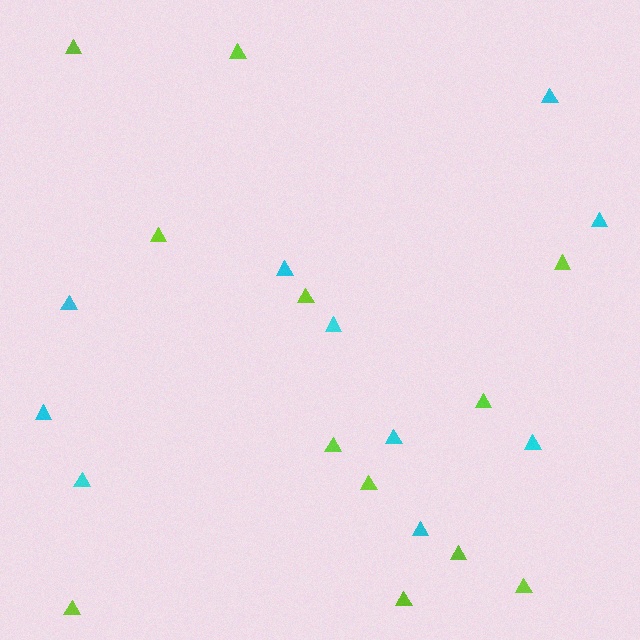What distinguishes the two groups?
There are 2 groups: one group of cyan triangles (10) and one group of lime triangles (12).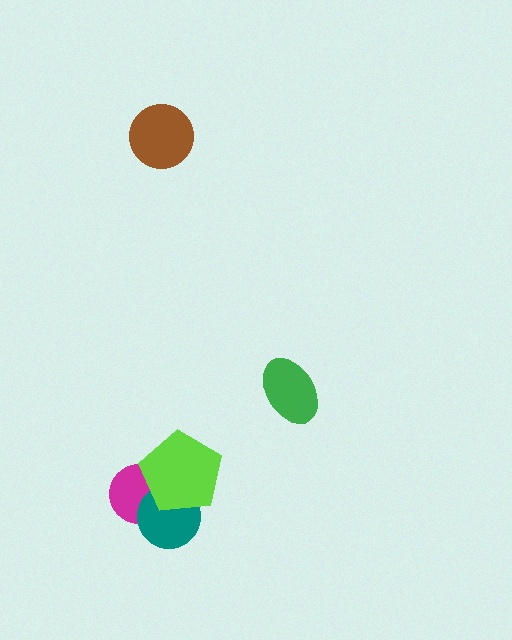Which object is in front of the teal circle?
The lime pentagon is in front of the teal circle.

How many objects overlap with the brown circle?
0 objects overlap with the brown circle.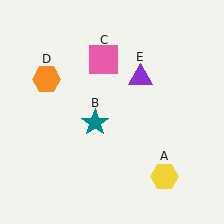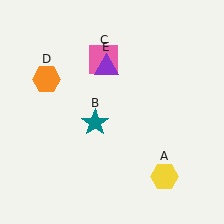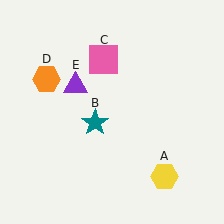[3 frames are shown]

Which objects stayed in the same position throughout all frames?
Yellow hexagon (object A) and teal star (object B) and pink square (object C) and orange hexagon (object D) remained stationary.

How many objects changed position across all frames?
1 object changed position: purple triangle (object E).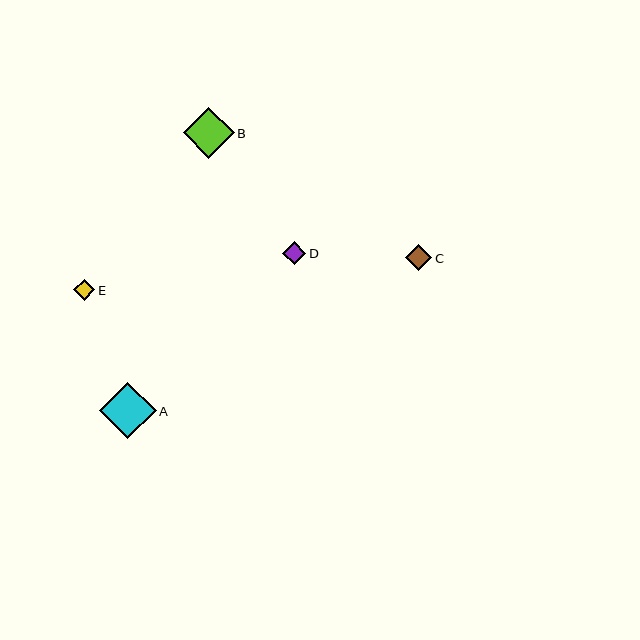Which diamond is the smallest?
Diamond E is the smallest with a size of approximately 21 pixels.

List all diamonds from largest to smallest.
From largest to smallest: A, B, C, D, E.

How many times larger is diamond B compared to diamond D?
Diamond B is approximately 2.2 times the size of diamond D.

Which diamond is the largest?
Diamond A is the largest with a size of approximately 57 pixels.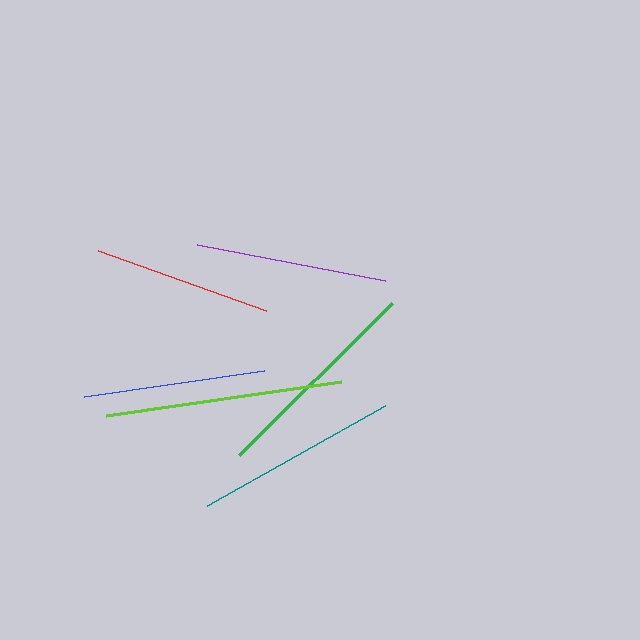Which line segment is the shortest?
The red line is the shortest at approximately 179 pixels.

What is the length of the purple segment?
The purple segment is approximately 192 pixels long.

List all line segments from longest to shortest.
From longest to shortest: lime, green, teal, purple, blue, red.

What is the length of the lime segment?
The lime segment is approximately 238 pixels long.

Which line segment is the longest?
The lime line is the longest at approximately 238 pixels.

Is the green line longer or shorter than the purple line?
The green line is longer than the purple line.